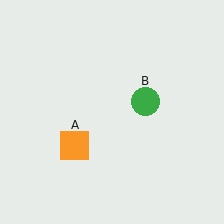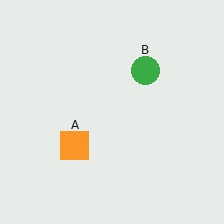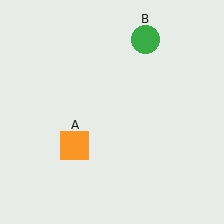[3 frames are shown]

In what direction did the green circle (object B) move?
The green circle (object B) moved up.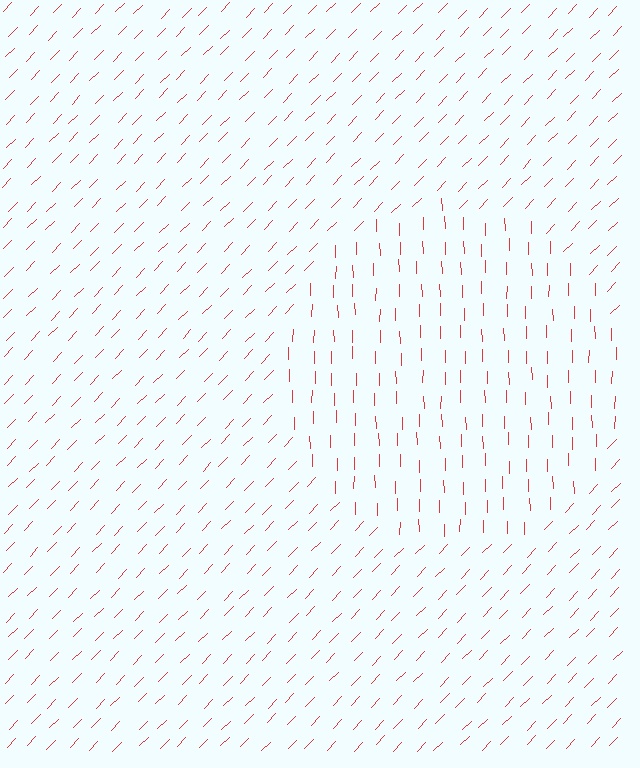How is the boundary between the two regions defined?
The boundary is defined purely by a change in line orientation (approximately 45 degrees difference). All lines are the same color and thickness.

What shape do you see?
I see a circle.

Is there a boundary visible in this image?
Yes, there is a texture boundary formed by a change in line orientation.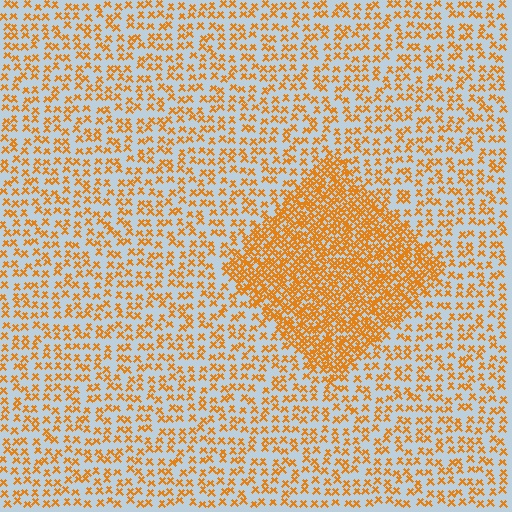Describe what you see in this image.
The image contains small orange elements arranged at two different densities. A diamond-shaped region is visible where the elements are more densely packed than the surrounding area.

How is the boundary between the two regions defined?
The boundary is defined by a change in element density (approximately 2.5x ratio). All elements are the same color, size, and shape.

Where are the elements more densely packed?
The elements are more densely packed inside the diamond boundary.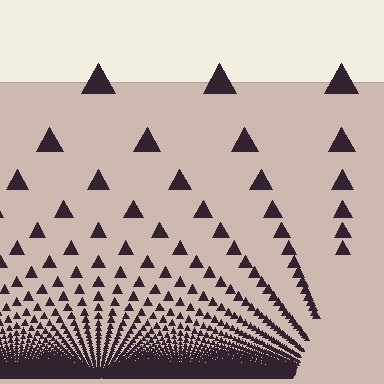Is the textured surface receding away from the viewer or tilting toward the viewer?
The surface appears to tilt toward the viewer. Texture elements get larger and sparser toward the top.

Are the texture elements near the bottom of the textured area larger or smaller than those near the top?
Smaller. The gradient is inverted — elements near the bottom are smaller and denser.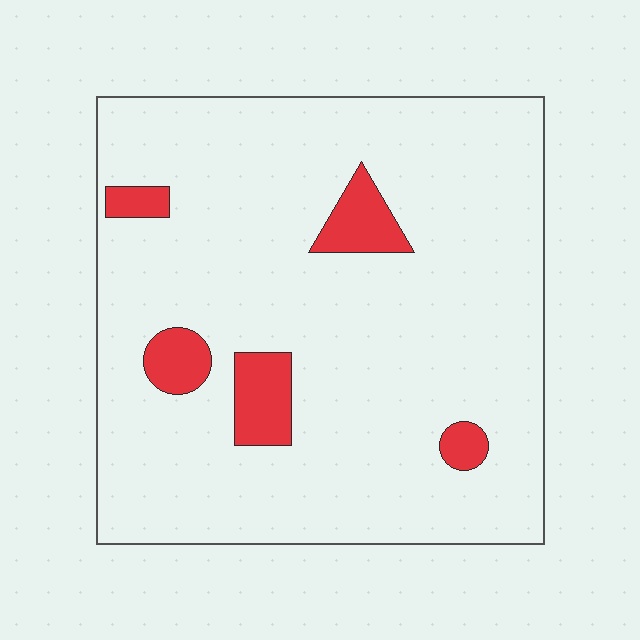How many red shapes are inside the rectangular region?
5.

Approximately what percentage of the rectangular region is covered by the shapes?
Approximately 10%.